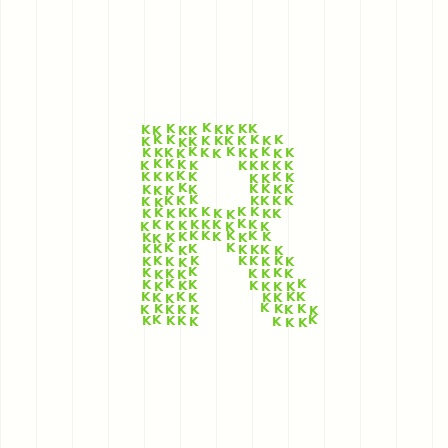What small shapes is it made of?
It is made of small letter K's.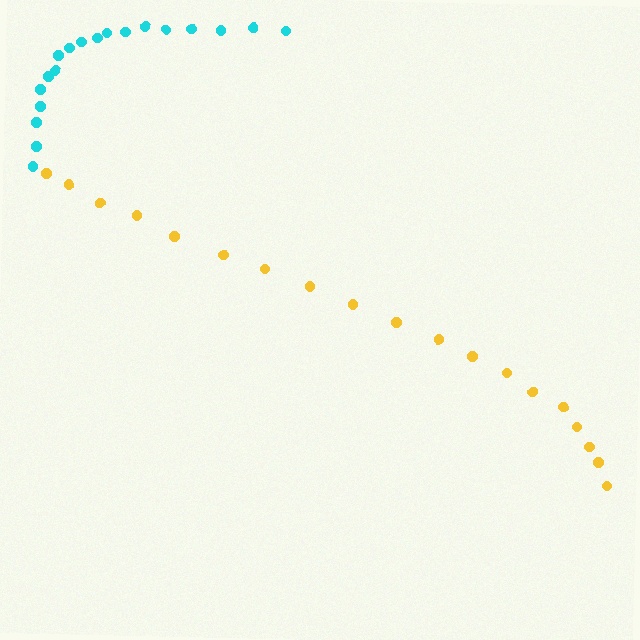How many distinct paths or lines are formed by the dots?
There are 2 distinct paths.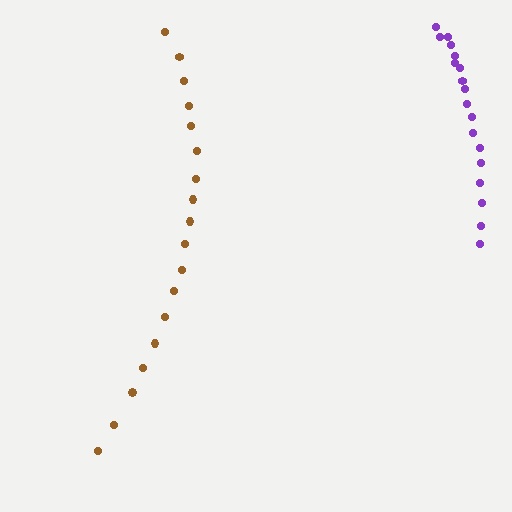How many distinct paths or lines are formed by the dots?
There are 2 distinct paths.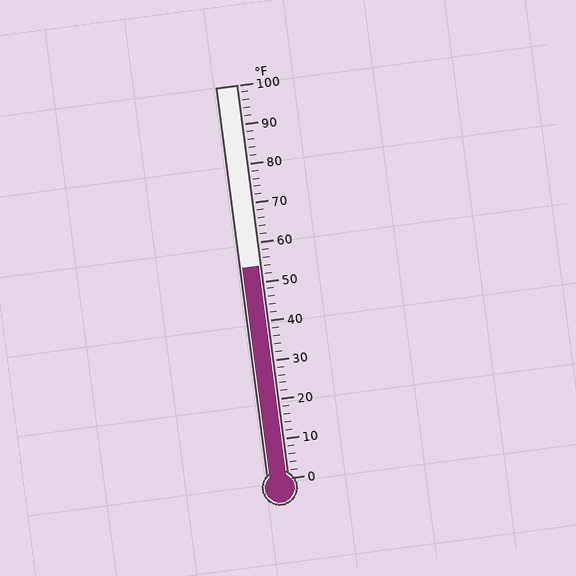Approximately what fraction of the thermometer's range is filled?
The thermometer is filled to approximately 55% of its range.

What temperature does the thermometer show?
The thermometer shows approximately 54°F.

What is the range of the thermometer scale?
The thermometer scale ranges from 0°F to 100°F.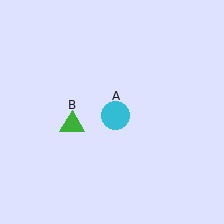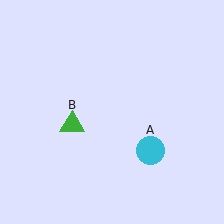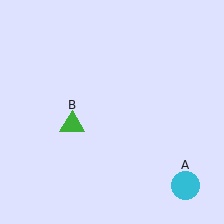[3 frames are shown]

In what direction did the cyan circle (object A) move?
The cyan circle (object A) moved down and to the right.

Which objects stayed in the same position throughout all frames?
Green triangle (object B) remained stationary.